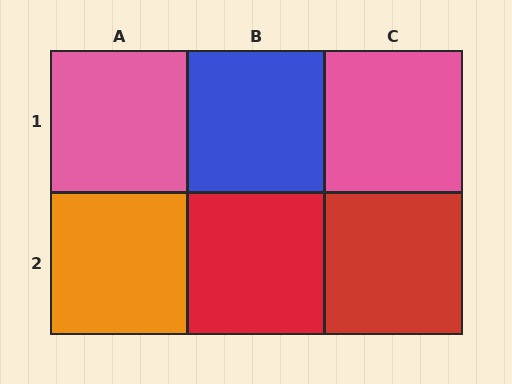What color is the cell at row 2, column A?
Orange.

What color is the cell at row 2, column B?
Red.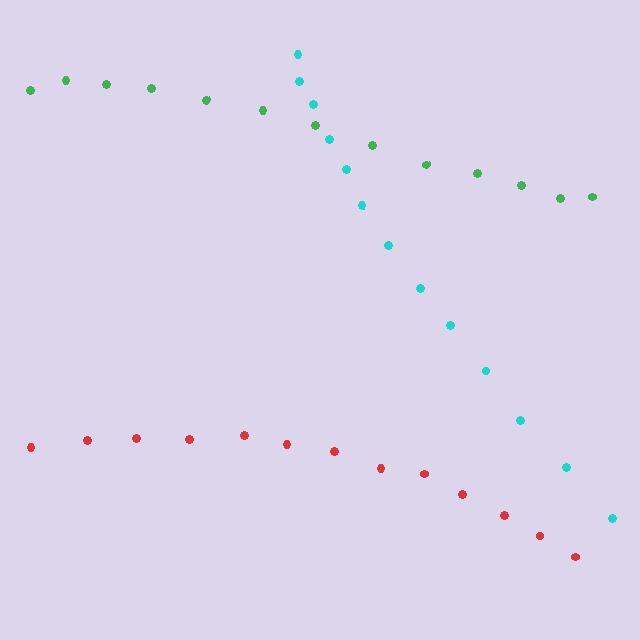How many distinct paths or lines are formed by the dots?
There are 3 distinct paths.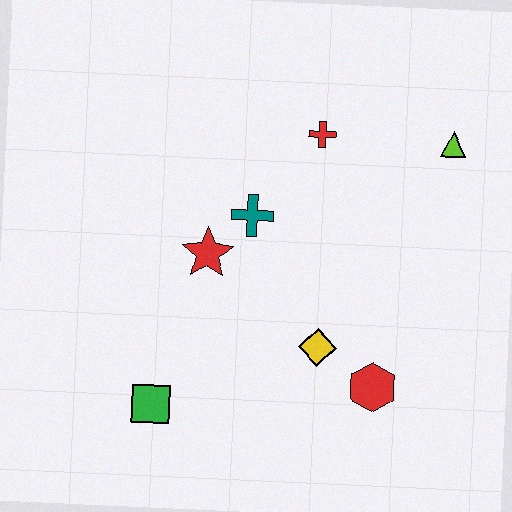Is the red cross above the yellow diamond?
Yes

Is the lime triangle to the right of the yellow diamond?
Yes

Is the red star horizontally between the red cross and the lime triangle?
No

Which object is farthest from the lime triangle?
The green square is farthest from the lime triangle.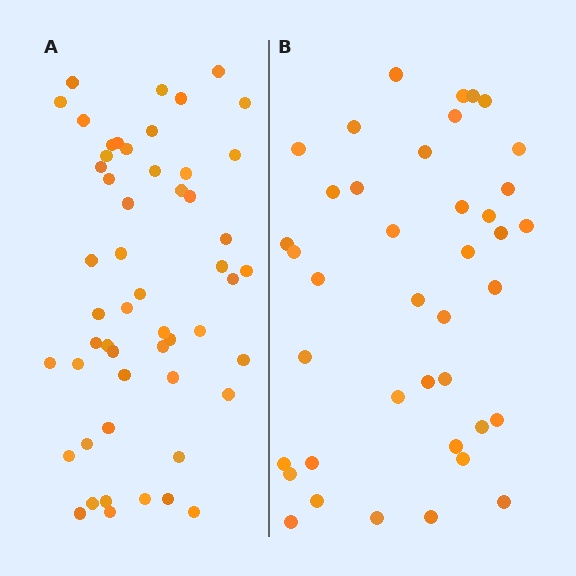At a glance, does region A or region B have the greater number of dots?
Region A (the left region) has more dots.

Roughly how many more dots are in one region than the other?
Region A has approximately 15 more dots than region B.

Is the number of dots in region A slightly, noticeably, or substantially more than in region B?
Region A has noticeably more, but not dramatically so. The ratio is roughly 1.3 to 1.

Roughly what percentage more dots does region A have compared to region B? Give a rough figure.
About 30% more.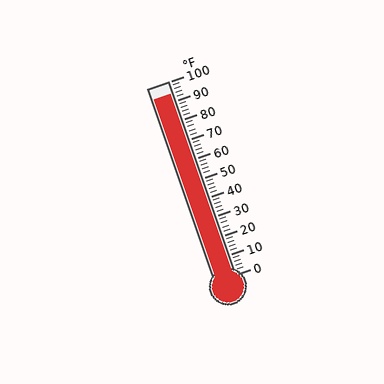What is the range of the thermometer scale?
The thermometer scale ranges from 0°F to 100°F.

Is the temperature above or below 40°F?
The temperature is above 40°F.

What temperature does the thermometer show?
The thermometer shows approximately 94°F.